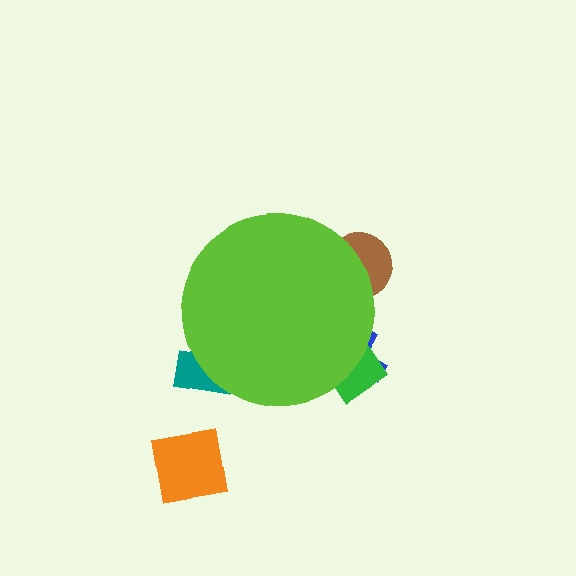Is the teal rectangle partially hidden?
Yes, the teal rectangle is partially hidden behind the lime circle.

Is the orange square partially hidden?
No, the orange square is fully visible.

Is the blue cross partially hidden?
Yes, the blue cross is partially hidden behind the lime circle.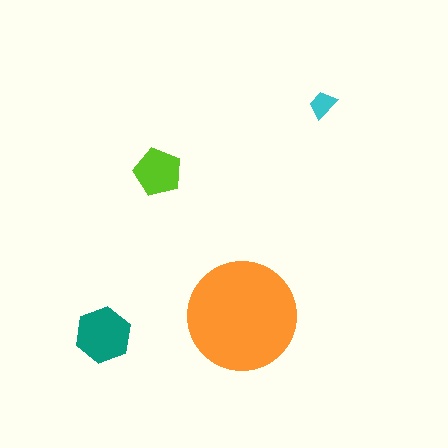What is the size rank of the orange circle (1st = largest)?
1st.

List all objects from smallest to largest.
The cyan trapezoid, the lime pentagon, the teal hexagon, the orange circle.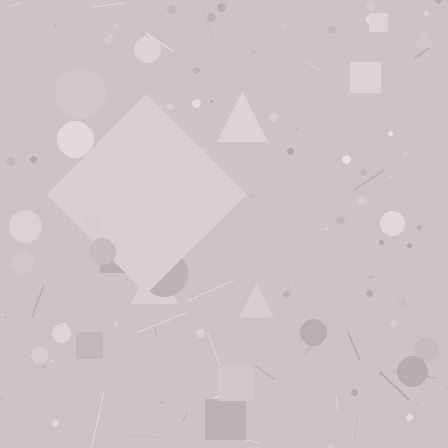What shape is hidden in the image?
A diamond is hidden in the image.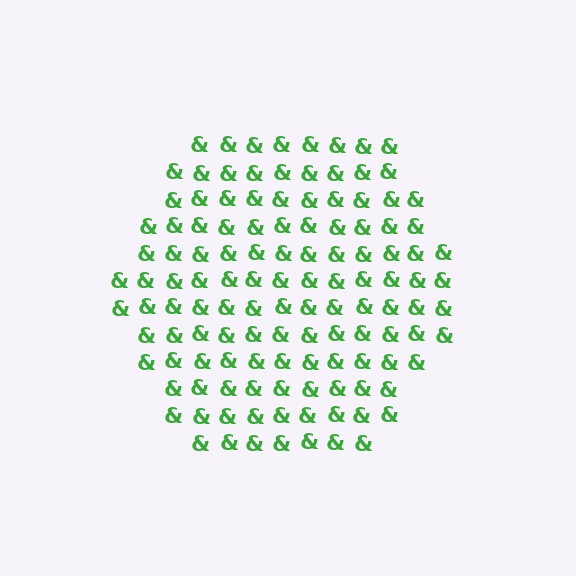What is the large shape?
The large shape is a hexagon.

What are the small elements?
The small elements are ampersands.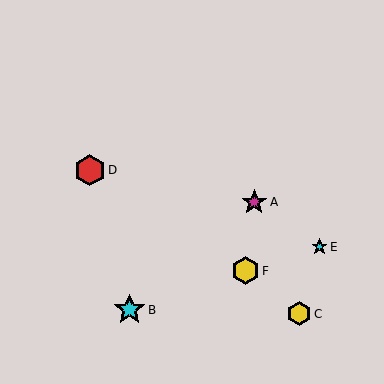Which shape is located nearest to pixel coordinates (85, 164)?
The red hexagon (labeled D) at (90, 170) is nearest to that location.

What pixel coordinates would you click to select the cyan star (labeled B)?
Click at (129, 310) to select the cyan star B.